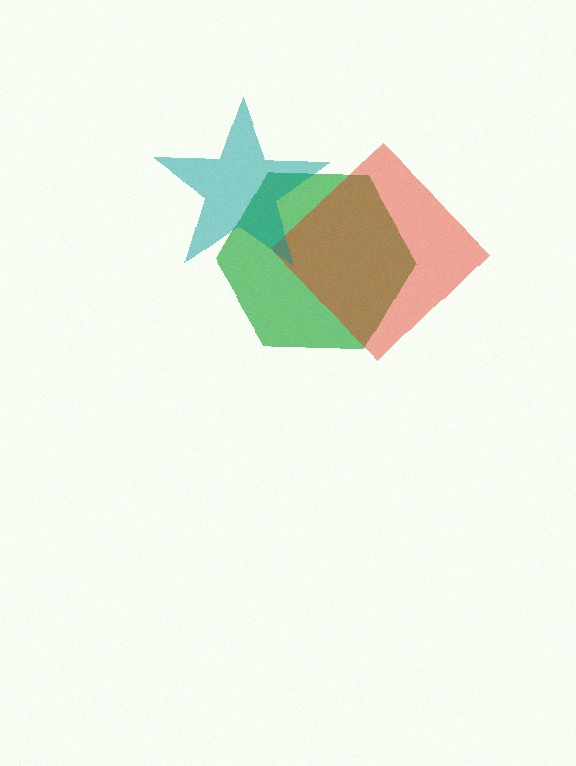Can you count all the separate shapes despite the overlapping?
Yes, there are 3 separate shapes.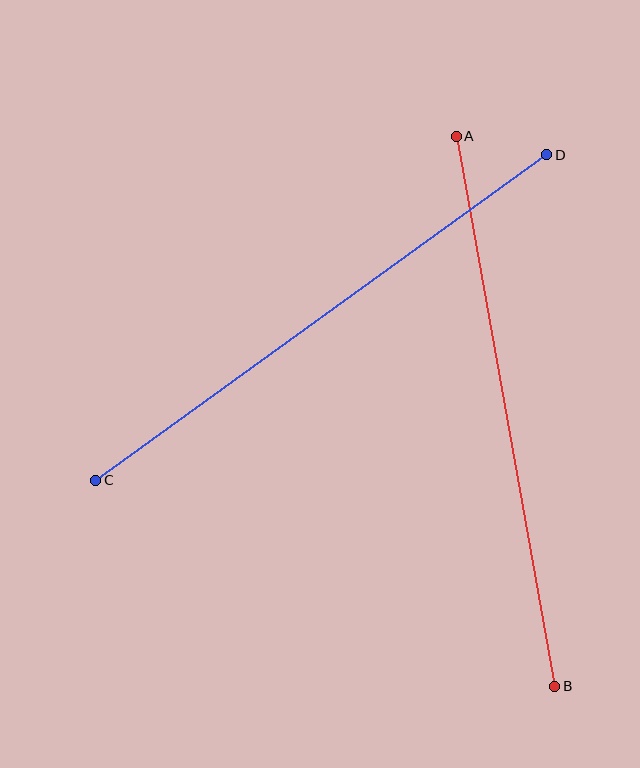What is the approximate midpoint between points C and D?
The midpoint is at approximately (321, 317) pixels.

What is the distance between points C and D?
The distance is approximately 556 pixels.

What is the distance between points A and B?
The distance is approximately 559 pixels.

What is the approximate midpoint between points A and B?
The midpoint is at approximately (505, 411) pixels.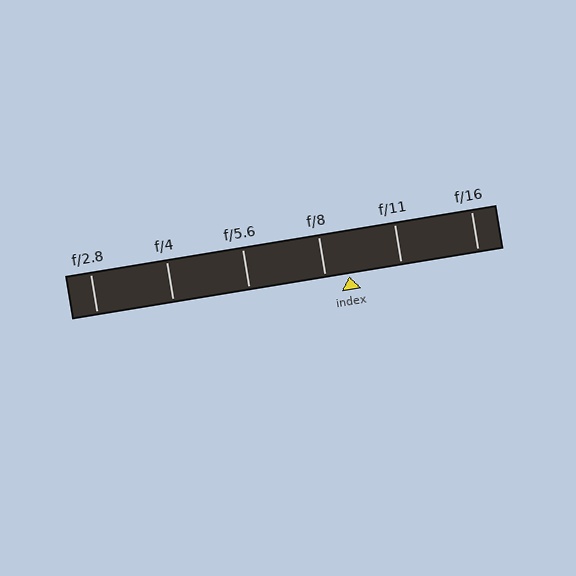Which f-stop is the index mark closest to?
The index mark is closest to f/8.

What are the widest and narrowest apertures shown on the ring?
The widest aperture shown is f/2.8 and the narrowest is f/16.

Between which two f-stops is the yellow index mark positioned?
The index mark is between f/8 and f/11.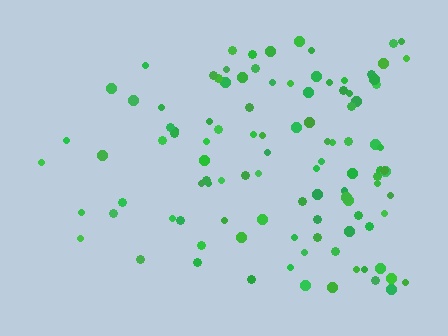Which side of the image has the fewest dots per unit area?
The left.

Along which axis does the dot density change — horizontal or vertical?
Horizontal.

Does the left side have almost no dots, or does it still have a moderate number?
Still a moderate number, just noticeably fewer than the right.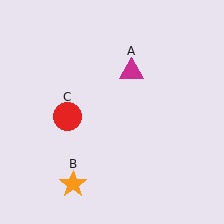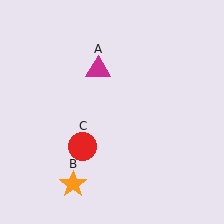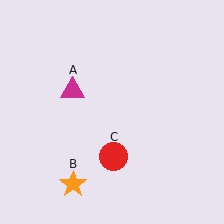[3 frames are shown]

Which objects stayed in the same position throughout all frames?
Orange star (object B) remained stationary.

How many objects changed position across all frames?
2 objects changed position: magenta triangle (object A), red circle (object C).